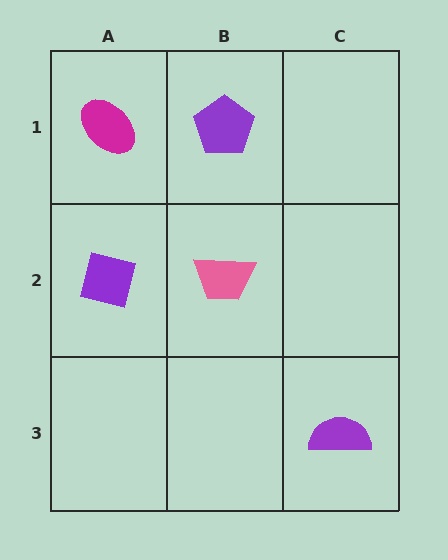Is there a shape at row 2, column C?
No, that cell is empty.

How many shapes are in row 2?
2 shapes.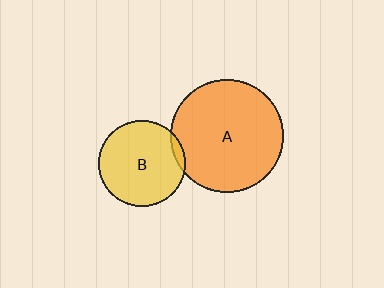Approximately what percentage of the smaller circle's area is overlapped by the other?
Approximately 5%.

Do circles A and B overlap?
Yes.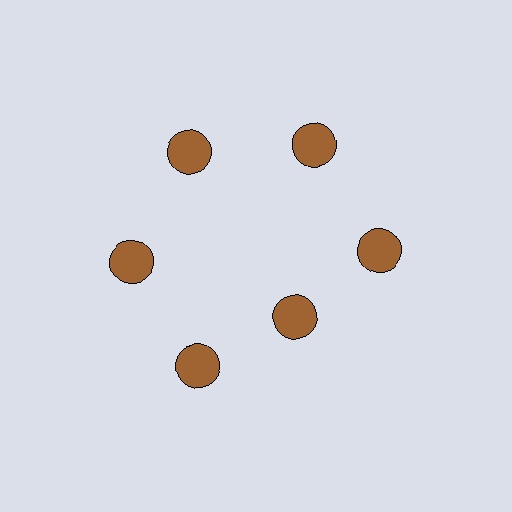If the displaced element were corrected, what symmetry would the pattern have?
It would have 6-fold rotational symmetry — the pattern would map onto itself every 60 degrees.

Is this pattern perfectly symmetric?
No. The 6 brown circles are arranged in a ring, but one element near the 5 o'clock position is pulled inward toward the center, breaking the 6-fold rotational symmetry.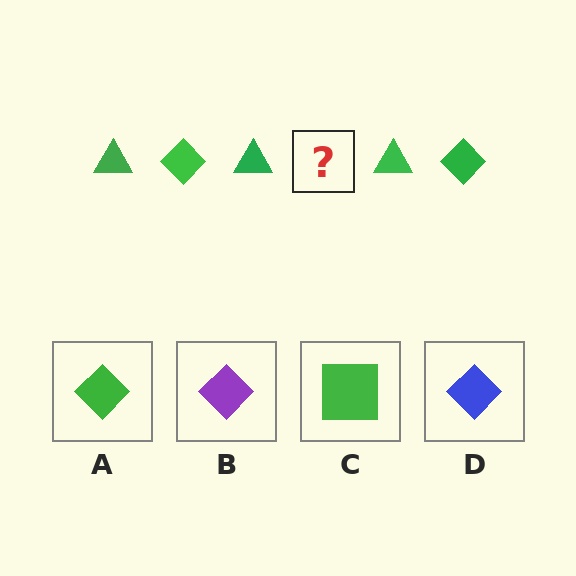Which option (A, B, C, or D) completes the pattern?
A.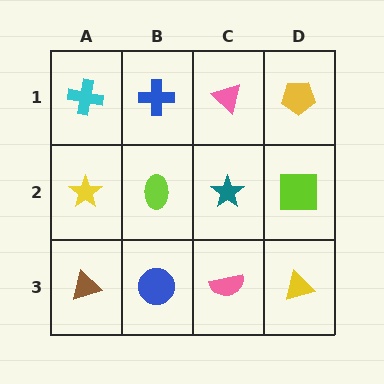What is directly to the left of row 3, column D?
A pink semicircle.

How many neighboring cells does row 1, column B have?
3.